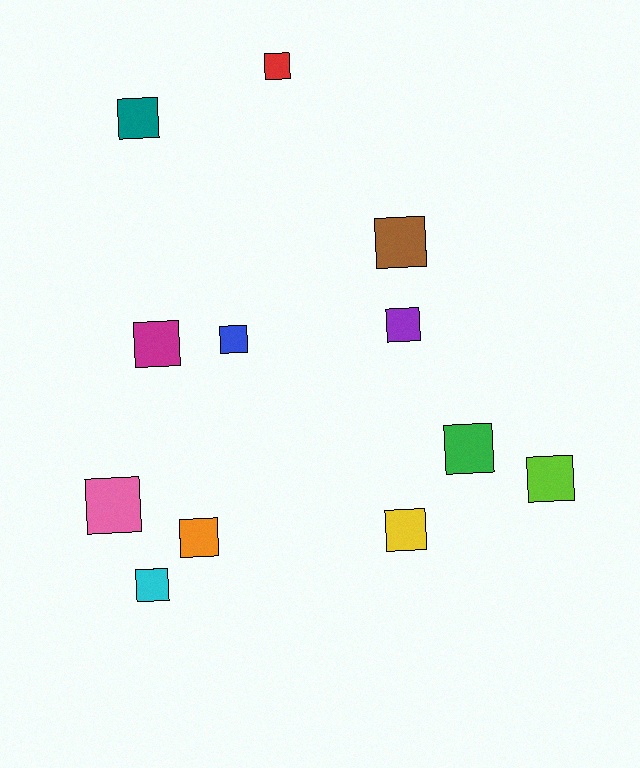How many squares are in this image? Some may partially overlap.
There are 12 squares.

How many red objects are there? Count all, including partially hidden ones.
There is 1 red object.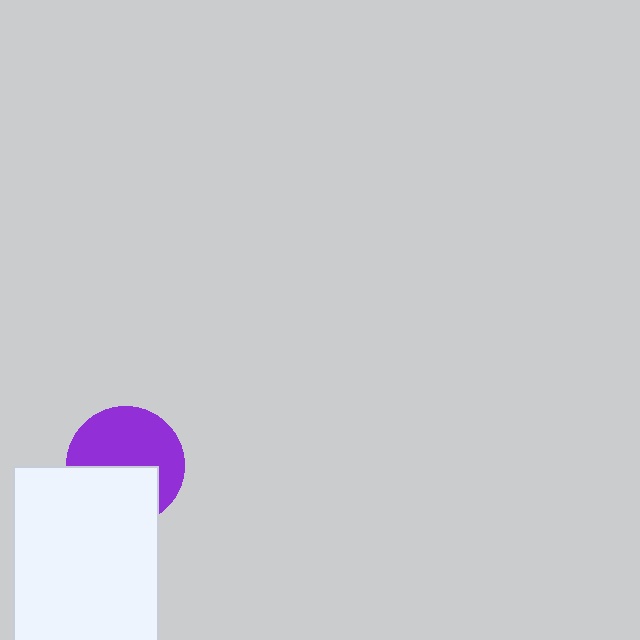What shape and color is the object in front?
The object in front is a white rectangle.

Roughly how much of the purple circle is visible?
About half of it is visible (roughly 58%).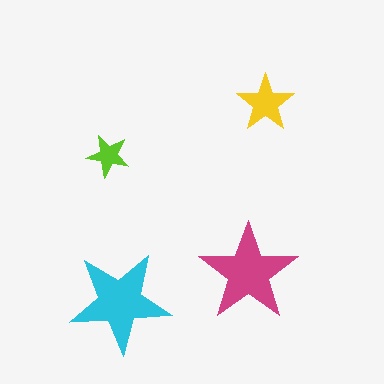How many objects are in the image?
There are 4 objects in the image.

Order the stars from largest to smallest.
the cyan one, the magenta one, the yellow one, the lime one.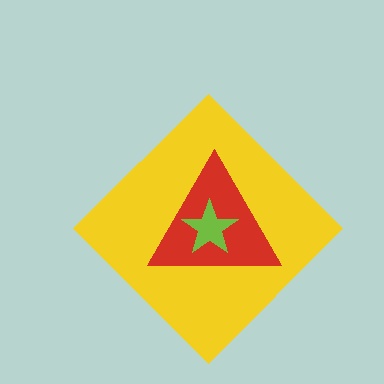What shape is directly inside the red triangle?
The lime star.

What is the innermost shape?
The lime star.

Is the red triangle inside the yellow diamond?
Yes.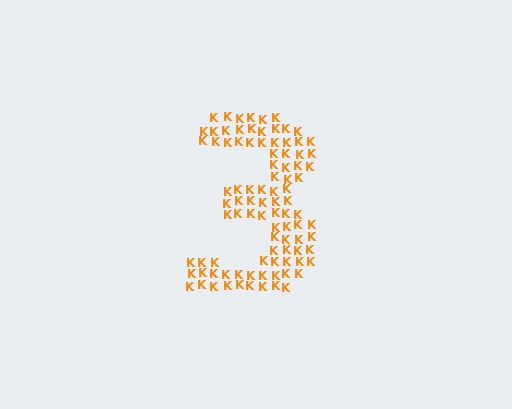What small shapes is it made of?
It is made of small letter K's.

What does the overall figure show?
The overall figure shows the digit 3.